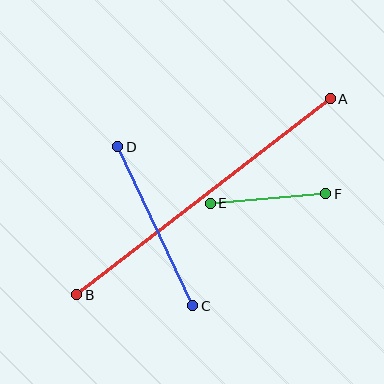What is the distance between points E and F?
The distance is approximately 116 pixels.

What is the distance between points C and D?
The distance is approximately 176 pixels.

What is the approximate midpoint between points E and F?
The midpoint is at approximately (268, 199) pixels.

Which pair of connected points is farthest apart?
Points A and B are farthest apart.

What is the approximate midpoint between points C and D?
The midpoint is at approximately (155, 226) pixels.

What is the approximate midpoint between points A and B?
The midpoint is at approximately (204, 197) pixels.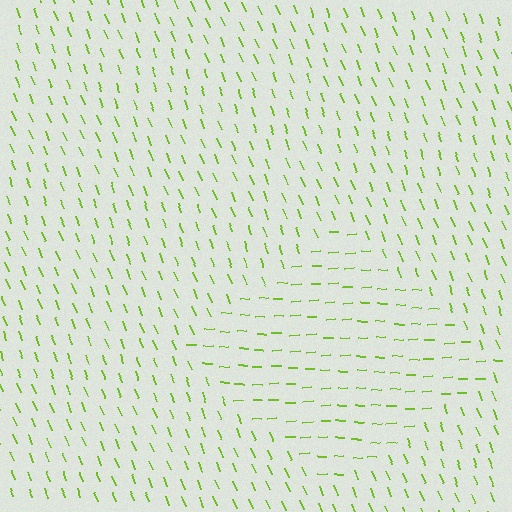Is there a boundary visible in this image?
Yes, there is a texture boundary formed by a change in line orientation.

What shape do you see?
I see a diamond.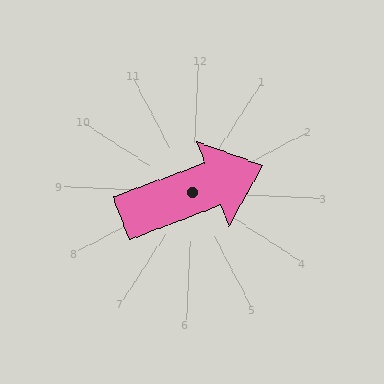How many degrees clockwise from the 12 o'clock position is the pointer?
Approximately 67 degrees.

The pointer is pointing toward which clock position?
Roughly 2 o'clock.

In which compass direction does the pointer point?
Northeast.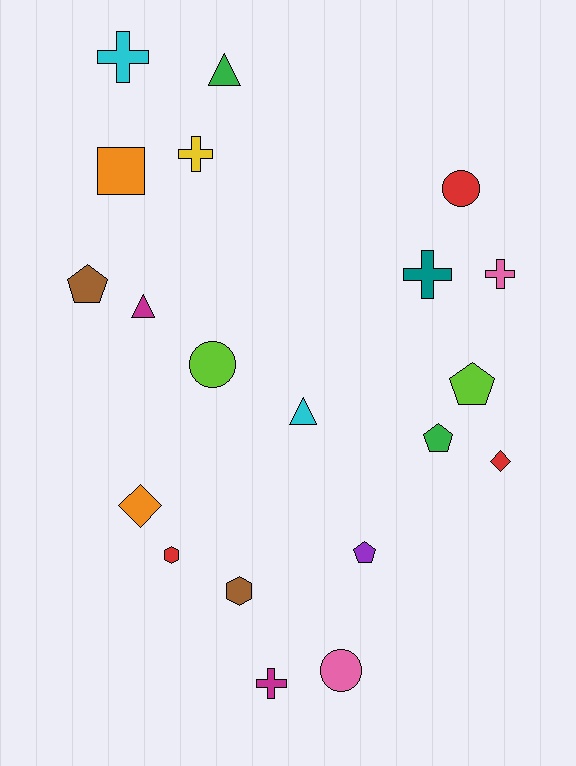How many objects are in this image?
There are 20 objects.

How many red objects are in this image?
There are 3 red objects.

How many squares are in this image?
There is 1 square.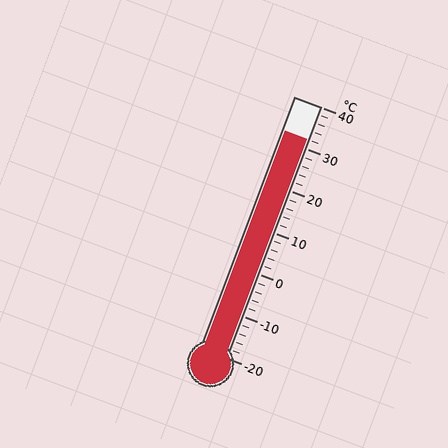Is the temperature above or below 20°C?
The temperature is above 20°C.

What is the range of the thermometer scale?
The thermometer scale ranges from -20°C to 40°C.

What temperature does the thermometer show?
The thermometer shows approximately 32°C.